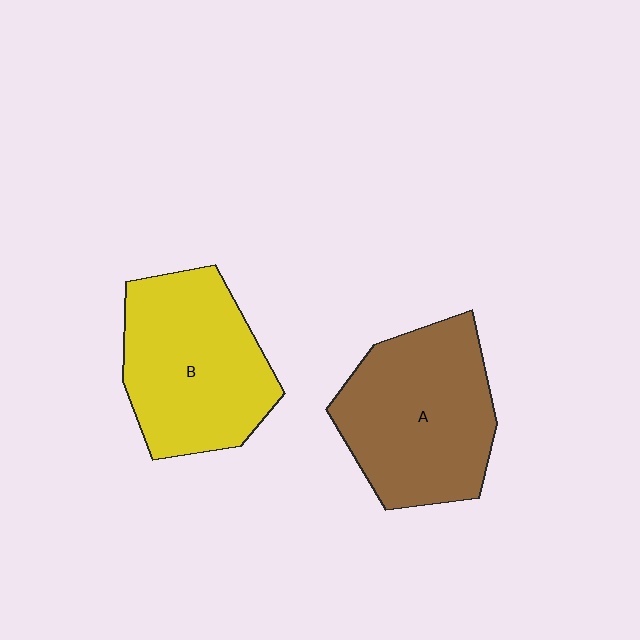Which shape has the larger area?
Shape A (brown).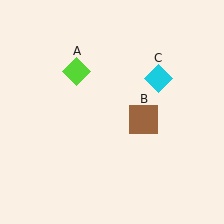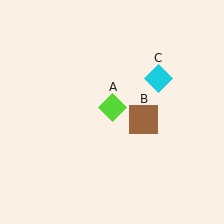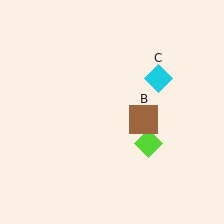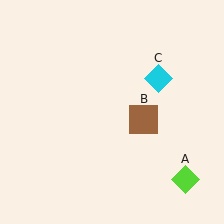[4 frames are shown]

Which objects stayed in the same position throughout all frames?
Brown square (object B) and cyan diamond (object C) remained stationary.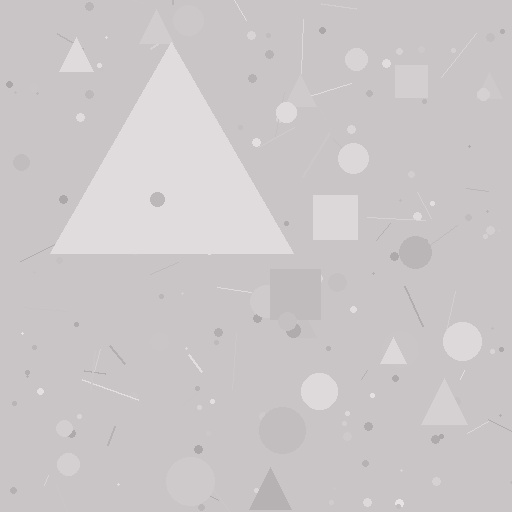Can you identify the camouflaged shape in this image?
The camouflaged shape is a triangle.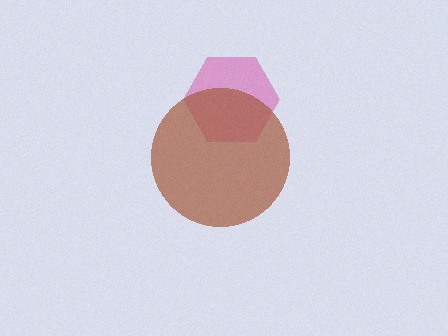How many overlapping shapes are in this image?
There are 2 overlapping shapes in the image.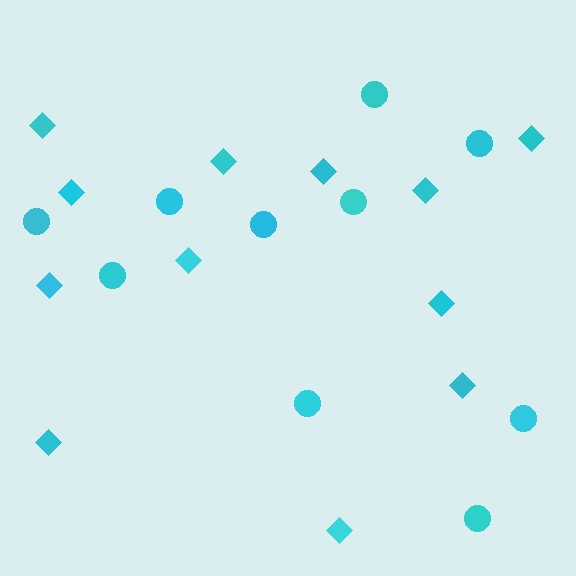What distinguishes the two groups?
There are 2 groups: one group of circles (10) and one group of diamonds (12).